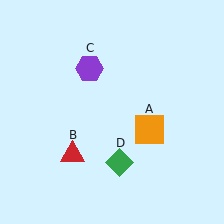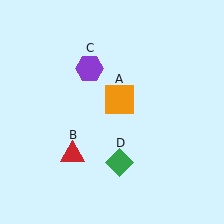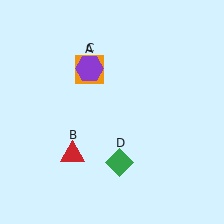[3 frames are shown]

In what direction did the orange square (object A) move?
The orange square (object A) moved up and to the left.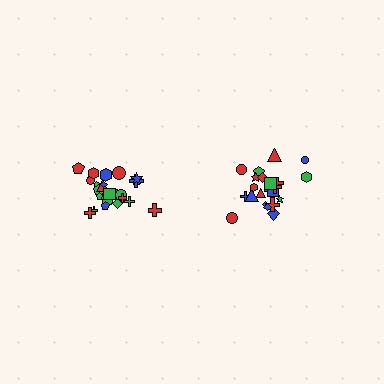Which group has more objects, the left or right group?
The left group.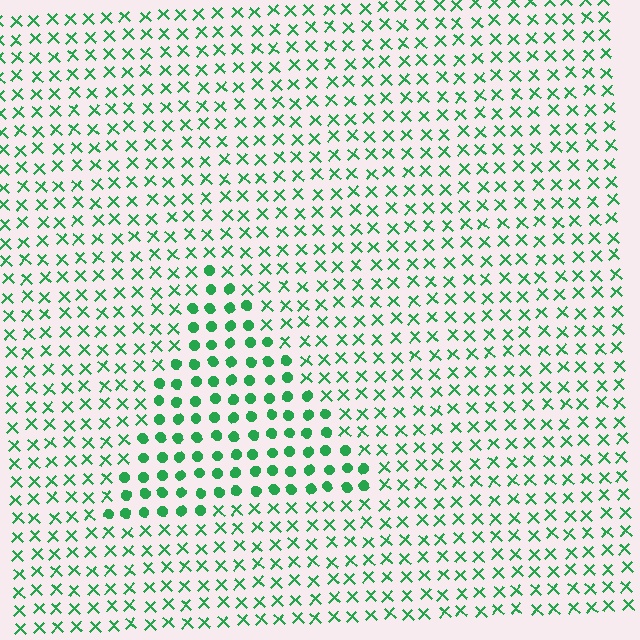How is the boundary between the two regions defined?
The boundary is defined by a change in element shape: circles inside vs. X marks outside. All elements share the same color and spacing.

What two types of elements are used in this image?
The image uses circles inside the triangle region and X marks outside it.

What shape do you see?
I see a triangle.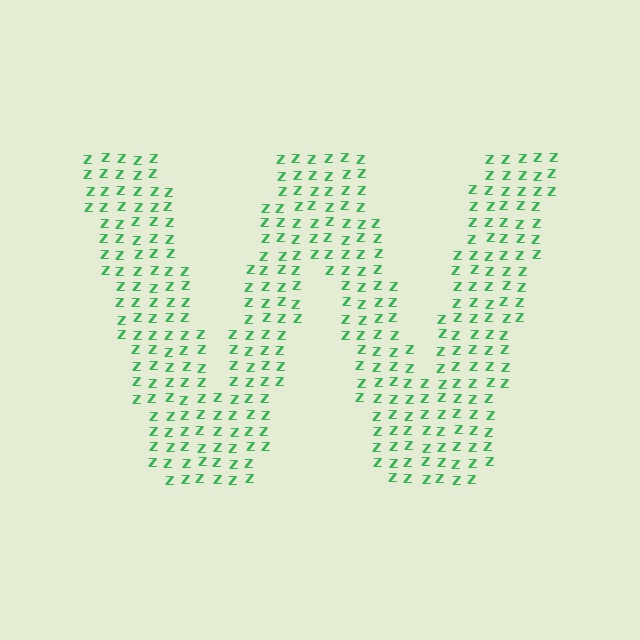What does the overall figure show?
The overall figure shows the letter W.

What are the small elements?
The small elements are letter Z's.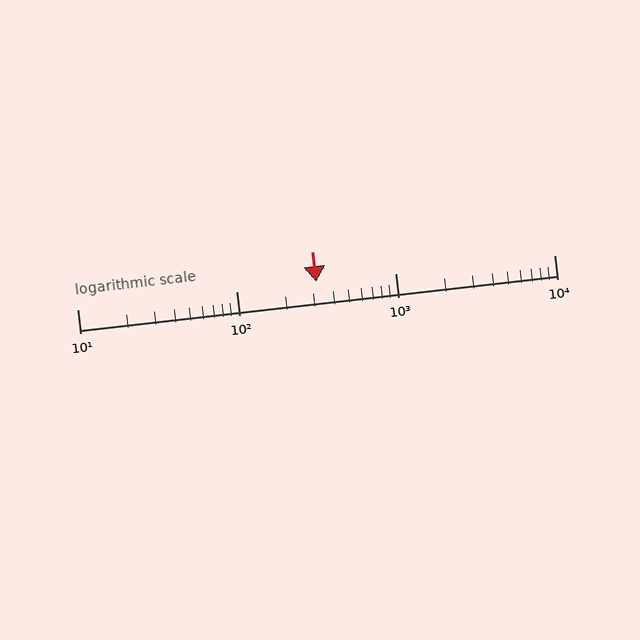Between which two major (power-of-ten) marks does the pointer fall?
The pointer is between 100 and 1000.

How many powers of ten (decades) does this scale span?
The scale spans 3 decades, from 10 to 10000.